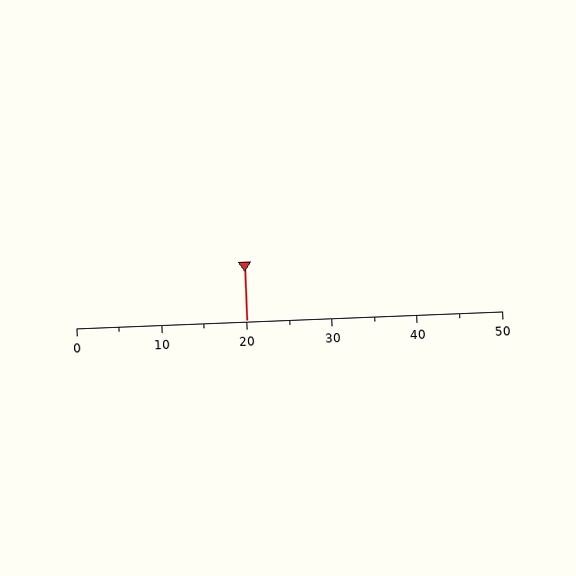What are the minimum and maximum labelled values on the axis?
The axis runs from 0 to 50.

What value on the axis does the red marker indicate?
The marker indicates approximately 20.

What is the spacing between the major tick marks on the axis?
The major ticks are spaced 10 apart.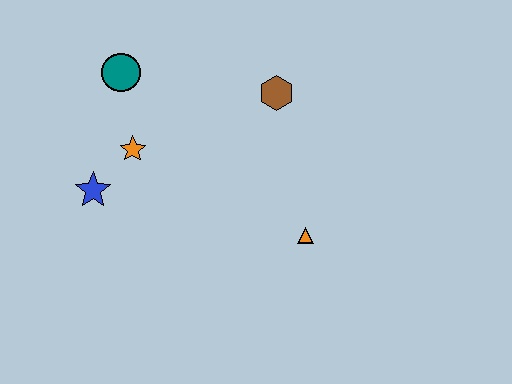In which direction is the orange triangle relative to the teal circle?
The orange triangle is to the right of the teal circle.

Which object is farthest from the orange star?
The orange triangle is farthest from the orange star.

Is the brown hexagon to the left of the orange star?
No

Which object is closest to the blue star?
The orange star is closest to the blue star.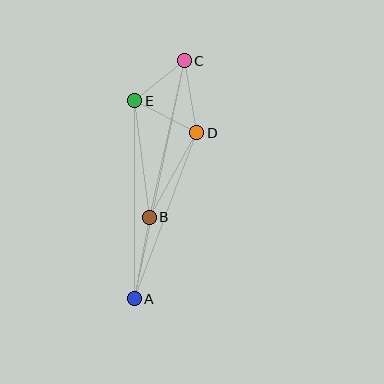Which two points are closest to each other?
Points C and E are closest to each other.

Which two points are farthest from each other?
Points A and C are farthest from each other.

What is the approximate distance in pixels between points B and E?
The distance between B and E is approximately 117 pixels.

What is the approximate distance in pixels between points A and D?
The distance between A and D is approximately 177 pixels.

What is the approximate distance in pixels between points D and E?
The distance between D and E is approximately 70 pixels.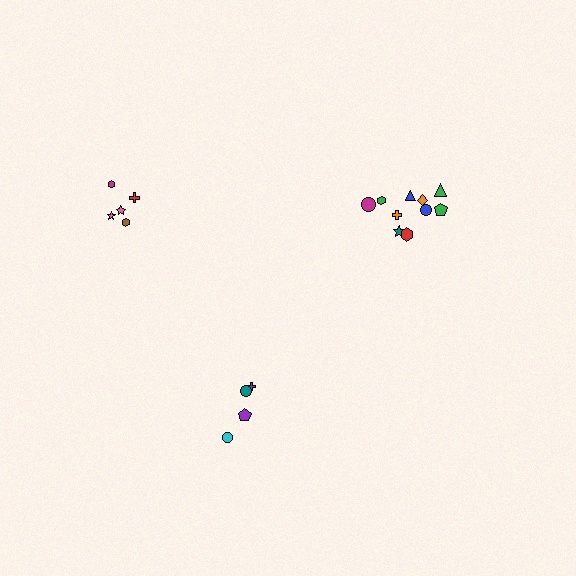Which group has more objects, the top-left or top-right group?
The top-right group.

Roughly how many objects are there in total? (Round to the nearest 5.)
Roughly 20 objects in total.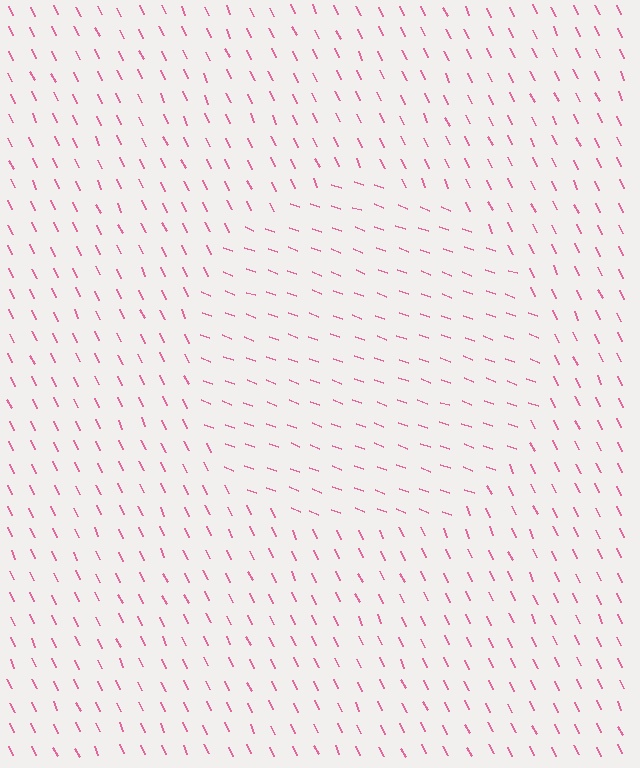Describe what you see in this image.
The image is filled with small pink line segments. A circle region in the image has lines oriented differently from the surrounding lines, creating a visible texture boundary.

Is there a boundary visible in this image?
Yes, there is a texture boundary formed by a change in line orientation.